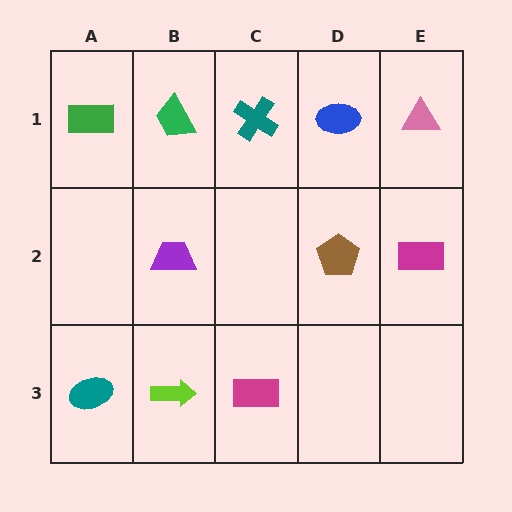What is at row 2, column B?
A purple trapezoid.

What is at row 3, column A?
A teal ellipse.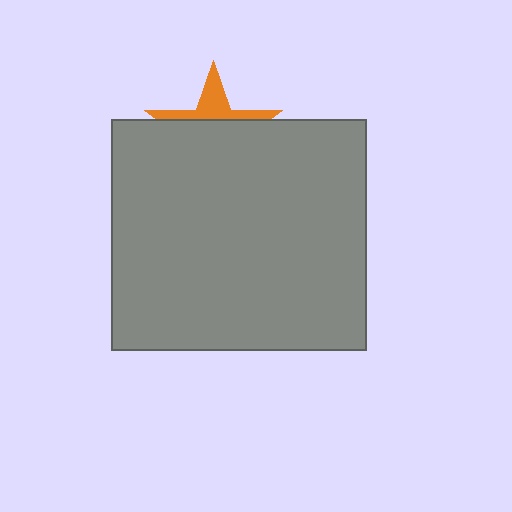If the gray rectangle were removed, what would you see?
You would see the complete orange star.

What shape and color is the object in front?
The object in front is a gray rectangle.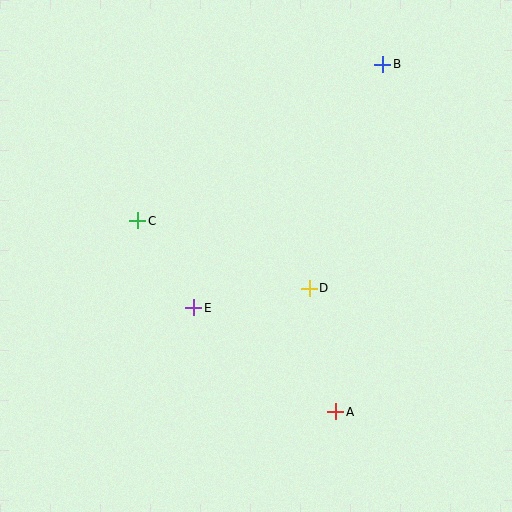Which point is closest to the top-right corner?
Point B is closest to the top-right corner.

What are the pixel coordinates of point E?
Point E is at (194, 308).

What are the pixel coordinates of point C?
Point C is at (138, 221).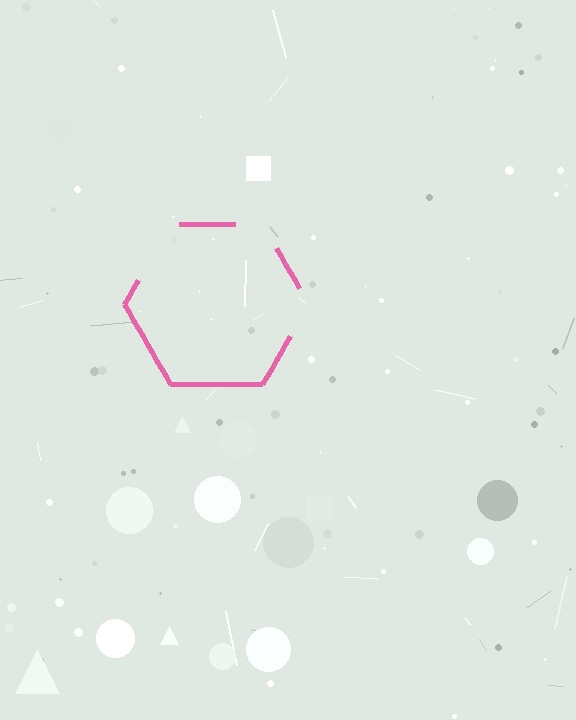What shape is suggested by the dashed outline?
The dashed outline suggests a hexagon.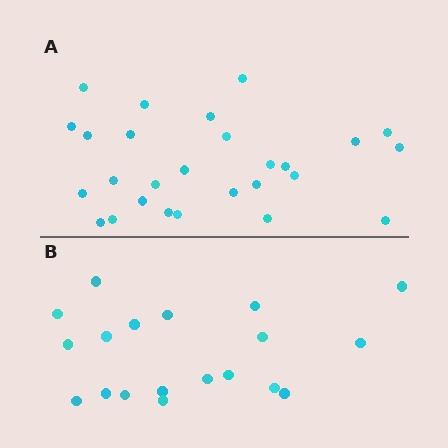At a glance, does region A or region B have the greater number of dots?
Region A (the top region) has more dots.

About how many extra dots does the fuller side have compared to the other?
Region A has roughly 8 or so more dots than region B.